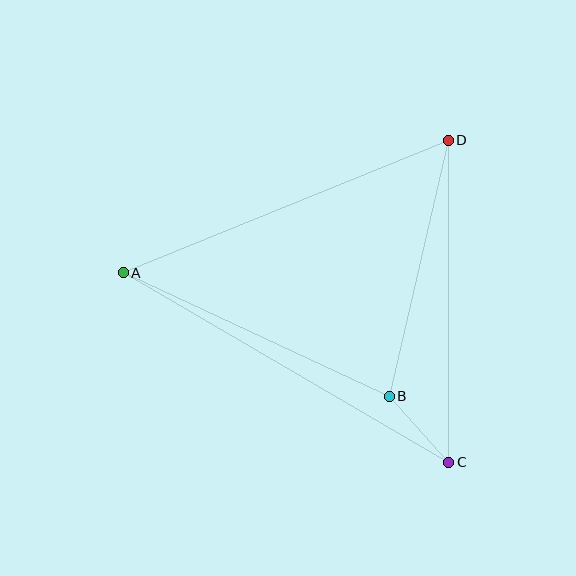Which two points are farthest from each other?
Points A and C are farthest from each other.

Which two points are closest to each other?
Points B and C are closest to each other.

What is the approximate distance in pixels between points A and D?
The distance between A and D is approximately 351 pixels.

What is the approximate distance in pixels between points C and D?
The distance between C and D is approximately 322 pixels.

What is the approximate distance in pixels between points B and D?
The distance between B and D is approximately 263 pixels.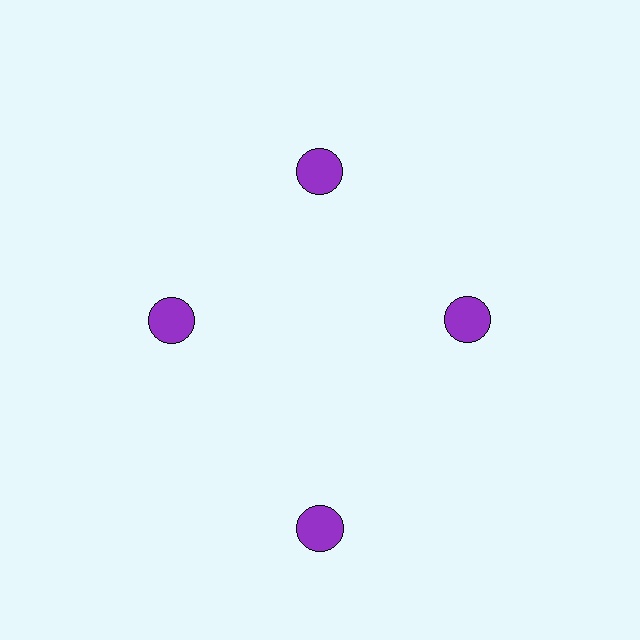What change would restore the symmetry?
The symmetry would be restored by moving it inward, back onto the ring so that all 4 circles sit at equal angles and equal distance from the center.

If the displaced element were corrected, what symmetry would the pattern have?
It would have 4-fold rotational symmetry — the pattern would map onto itself every 90 degrees.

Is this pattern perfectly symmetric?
No. The 4 purple circles are arranged in a ring, but one element near the 6 o'clock position is pushed outward from the center, breaking the 4-fold rotational symmetry.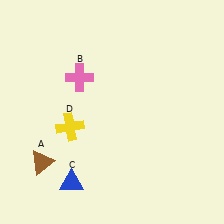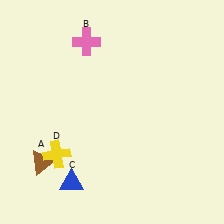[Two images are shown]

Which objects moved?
The objects that moved are: the pink cross (B), the yellow cross (D).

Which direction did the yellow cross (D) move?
The yellow cross (D) moved down.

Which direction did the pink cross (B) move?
The pink cross (B) moved up.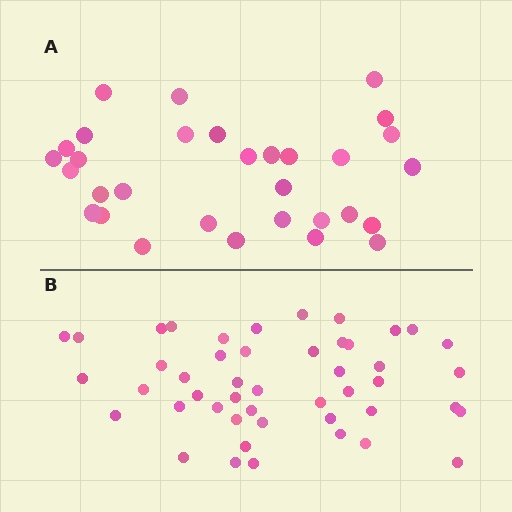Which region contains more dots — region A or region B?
Region B (the bottom region) has more dots.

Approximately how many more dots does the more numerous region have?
Region B has approximately 15 more dots than region A.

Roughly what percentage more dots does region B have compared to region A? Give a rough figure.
About 50% more.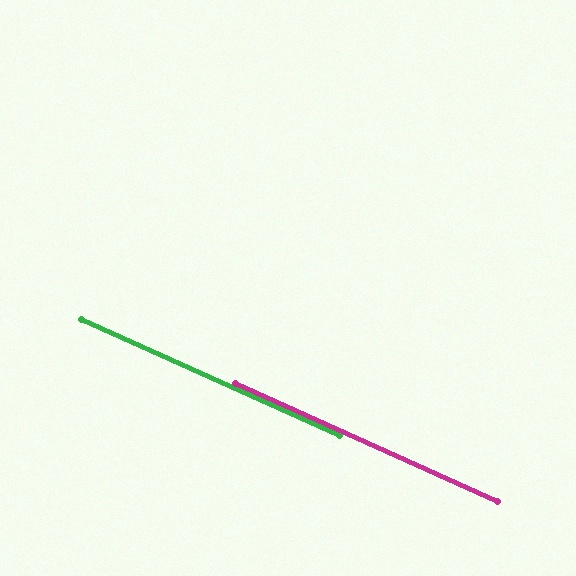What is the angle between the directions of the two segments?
Approximately 0 degrees.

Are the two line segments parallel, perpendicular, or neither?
Parallel — their directions differ by only 0.1°.